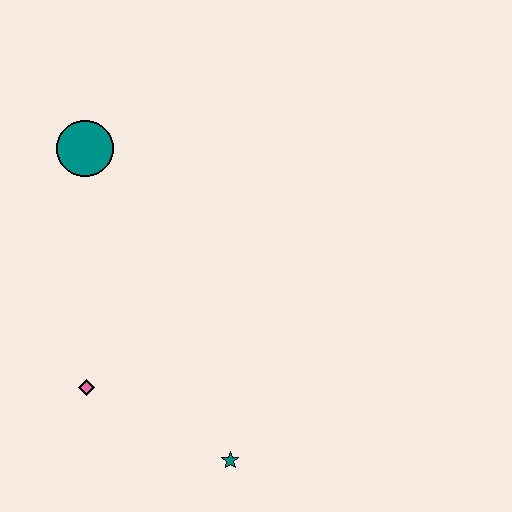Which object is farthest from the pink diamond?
The teal circle is farthest from the pink diamond.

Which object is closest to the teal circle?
The pink diamond is closest to the teal circle.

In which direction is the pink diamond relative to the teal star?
The pink diamond is to the left of the teal star.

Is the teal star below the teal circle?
Yes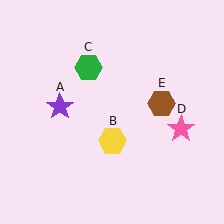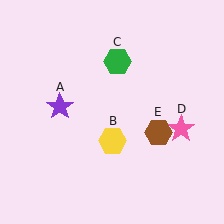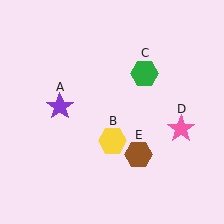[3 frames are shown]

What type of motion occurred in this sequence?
The green hexagon (object C), brown hexagon (object E) rotated clockwise around the center of the scene.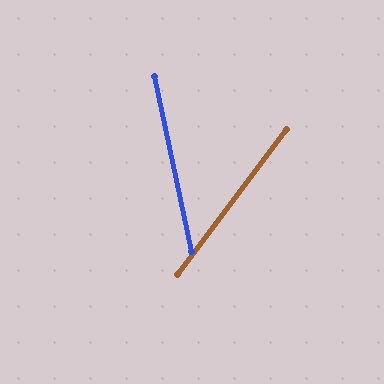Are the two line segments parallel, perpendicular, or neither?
Neither parallel nor perpendicular — they differ by about 49°.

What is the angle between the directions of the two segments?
Approximately 49 degrees.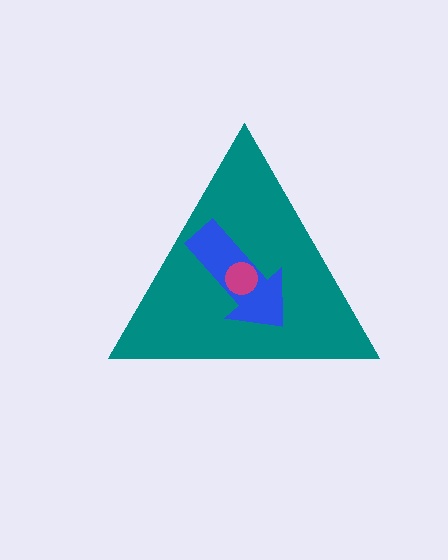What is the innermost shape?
The magenta circle.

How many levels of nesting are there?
3.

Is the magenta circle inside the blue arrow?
Yes.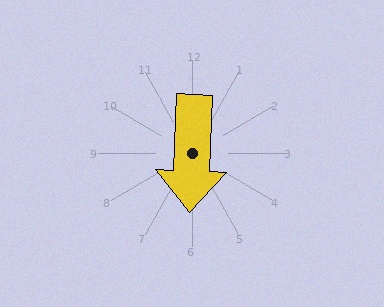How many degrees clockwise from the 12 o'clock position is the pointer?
Approximately 182 degrees.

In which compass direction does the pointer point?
South.